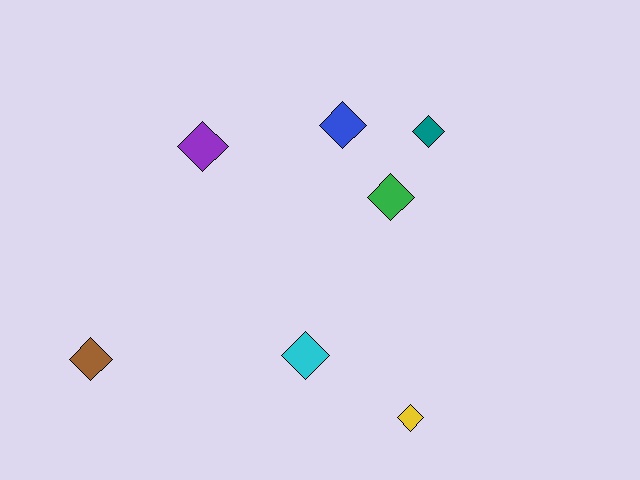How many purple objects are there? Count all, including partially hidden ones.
There is 1 purple object.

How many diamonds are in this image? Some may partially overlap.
There are 7 diamonds.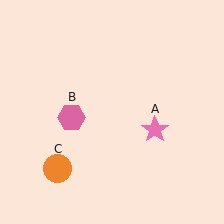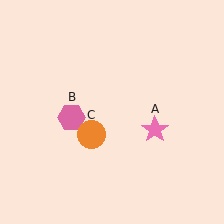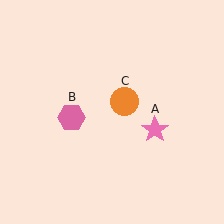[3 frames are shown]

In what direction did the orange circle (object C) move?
The orange circle (object C) moved up and to the right.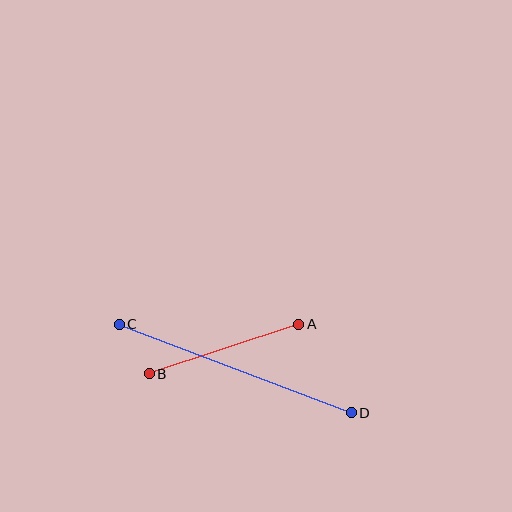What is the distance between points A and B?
The distance is approximately 158 pixels.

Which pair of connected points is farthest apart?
Points C and D are farthest apart.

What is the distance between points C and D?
The distance is approximately 248 pixels.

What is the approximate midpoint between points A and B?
The midpoint is at approximately (224, 349) pixels.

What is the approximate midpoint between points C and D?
The midpoint is at approximately (235, 369) pixels.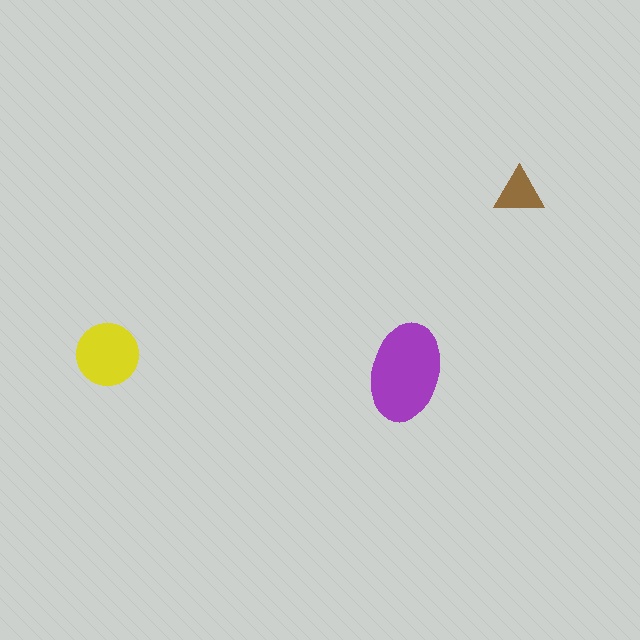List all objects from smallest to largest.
The brown triangle, the yellow circle, the purple ellipse.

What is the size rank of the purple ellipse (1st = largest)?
1st.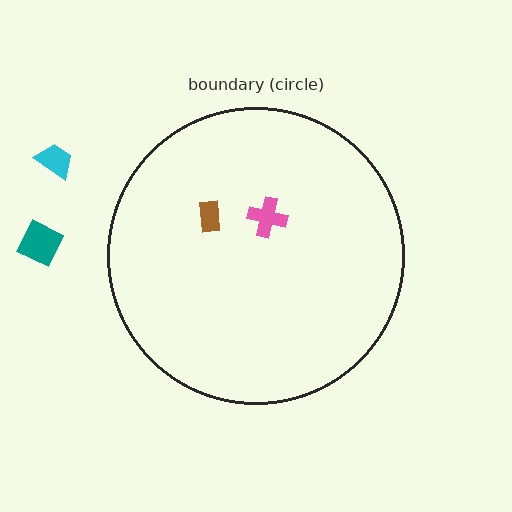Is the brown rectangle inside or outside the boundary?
Inside.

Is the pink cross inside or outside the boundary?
Inside.